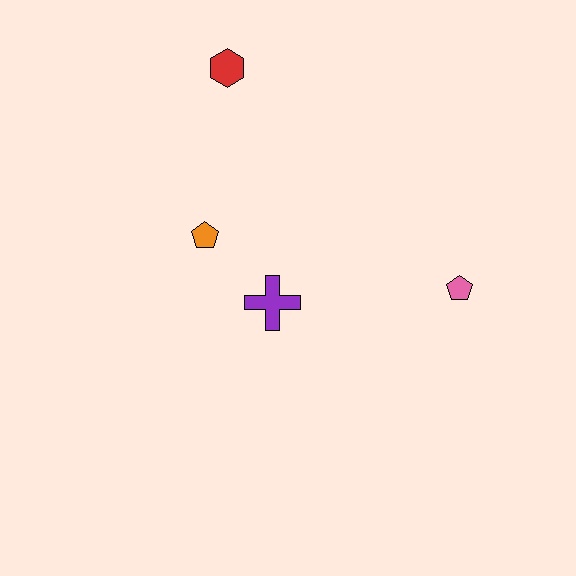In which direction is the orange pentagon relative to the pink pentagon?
The orange pentagon is to the left of the pink pentagon.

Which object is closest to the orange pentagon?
The purple cross is closest to the orange pentagon.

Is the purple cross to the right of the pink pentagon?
No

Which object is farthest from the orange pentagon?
The pink pentagon is farthest from the orange pentagon.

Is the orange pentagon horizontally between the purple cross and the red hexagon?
No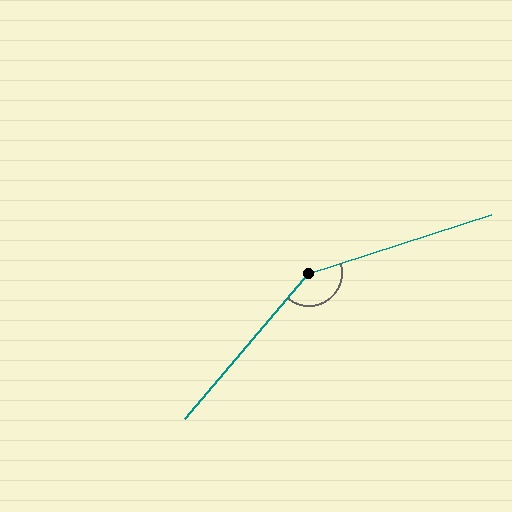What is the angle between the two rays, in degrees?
Approximately 148 degrees.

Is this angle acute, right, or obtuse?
It is obtuse.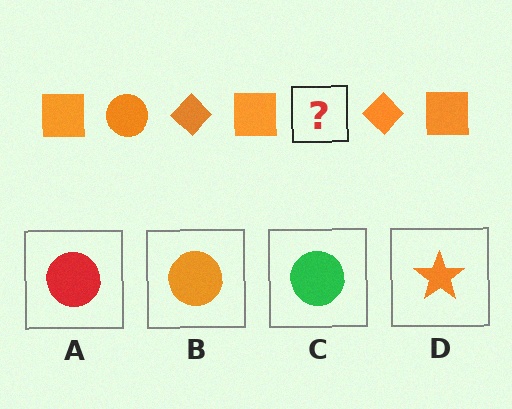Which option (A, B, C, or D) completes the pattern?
B.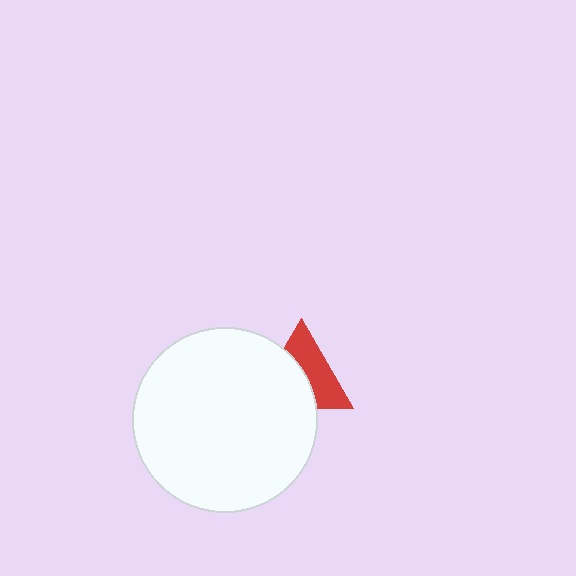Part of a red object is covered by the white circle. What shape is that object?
It is a triangle.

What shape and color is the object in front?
The object in front is a white circle.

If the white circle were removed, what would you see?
You would see the complete red triangle.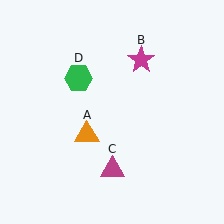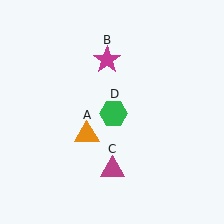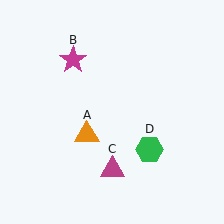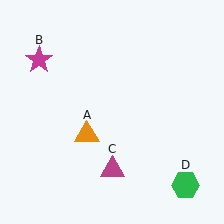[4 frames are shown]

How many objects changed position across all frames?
2 objects changed position: magenta star (object B), green hexagon (object D).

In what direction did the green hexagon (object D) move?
The green hexagon (object D) moved down and to the right.